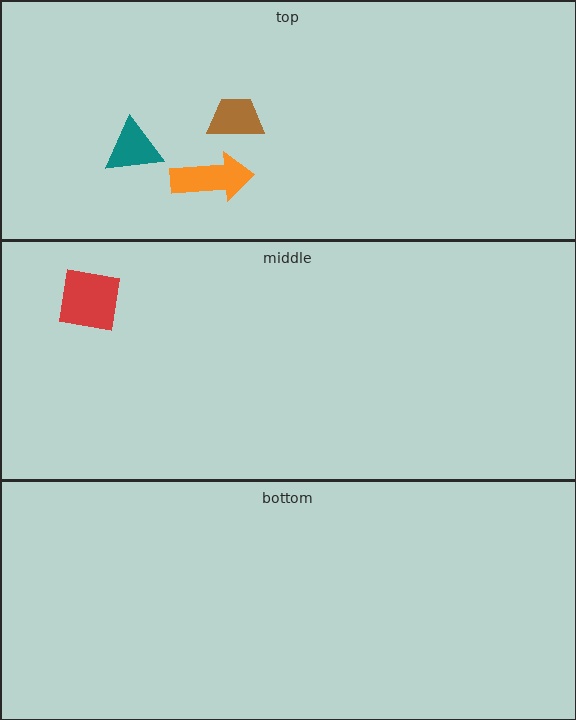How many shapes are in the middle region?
1.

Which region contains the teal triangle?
The top region.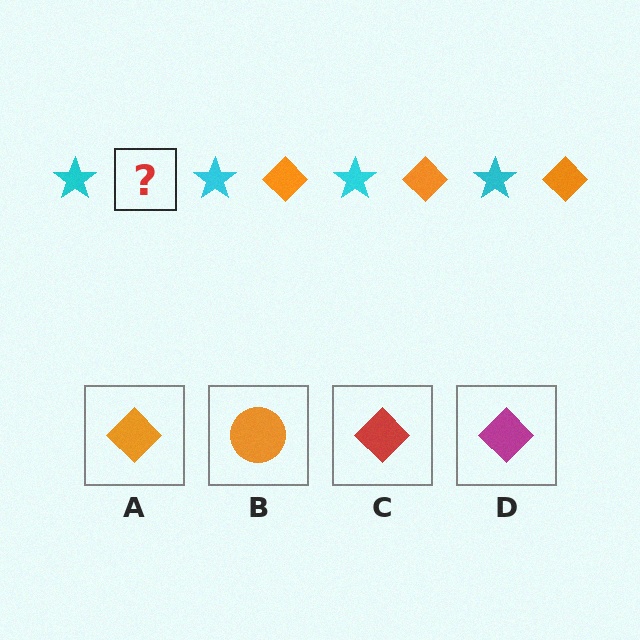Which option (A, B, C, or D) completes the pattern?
A.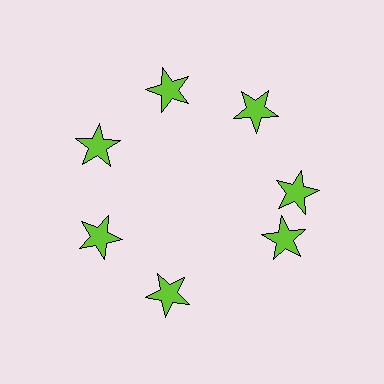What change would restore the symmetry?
The symmetry would be restored by rotating it back into even spacing with its neighbors so that all 7 stars sit at equal angles and equal distance from the center.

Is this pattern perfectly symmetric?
No. The 7 lime stars are arranged in a ring, but one element near the 5 o'clock position is rotated out of alignment along the ring, breaking the 7-fold rotational symmetry.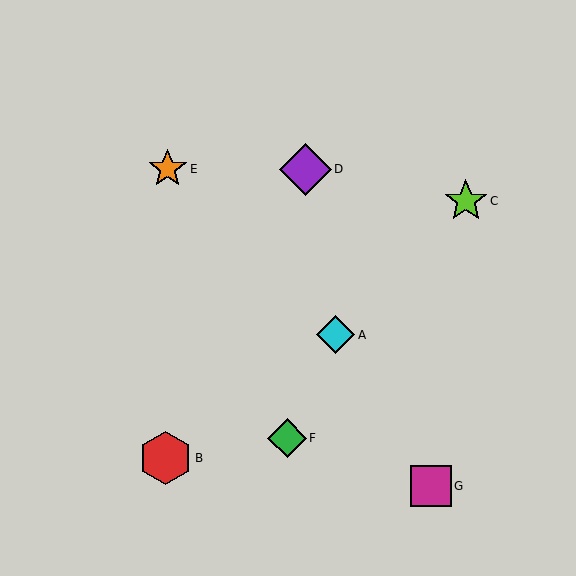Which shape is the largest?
The red hexagon (labeled B) is the largest.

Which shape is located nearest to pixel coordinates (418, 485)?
The magenta square (labeled G) at (431, 486) is nearest to that location.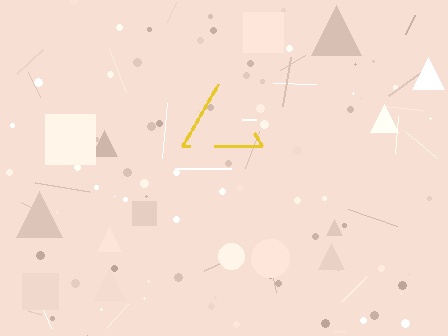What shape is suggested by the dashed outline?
The dashed outline suggests a triangle.